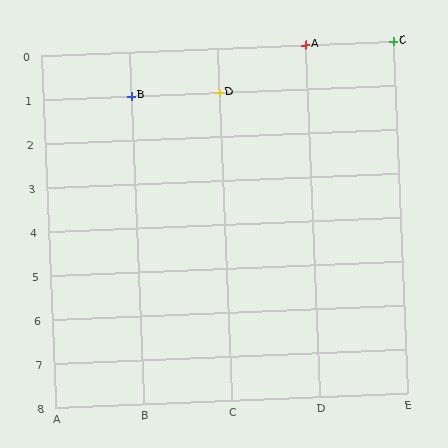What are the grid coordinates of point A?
Point A is at grid coordinates (D, 0).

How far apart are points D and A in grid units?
Points D and A are 1 column and 1 row apart (about 1.4 grid units diagonally).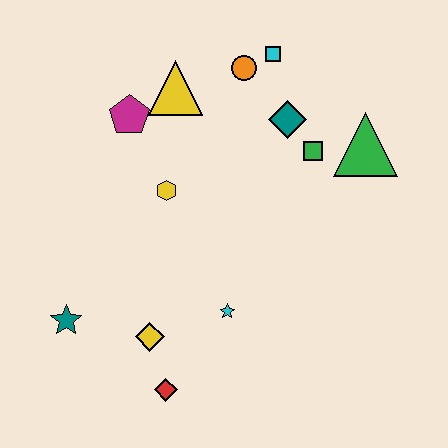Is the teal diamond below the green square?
No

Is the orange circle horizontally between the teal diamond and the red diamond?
Yes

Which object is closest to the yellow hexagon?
The magenta pentagon is closest to the yellow hexagon.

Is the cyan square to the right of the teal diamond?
No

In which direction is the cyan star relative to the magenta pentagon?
The cyan star is below the magenta pentagon.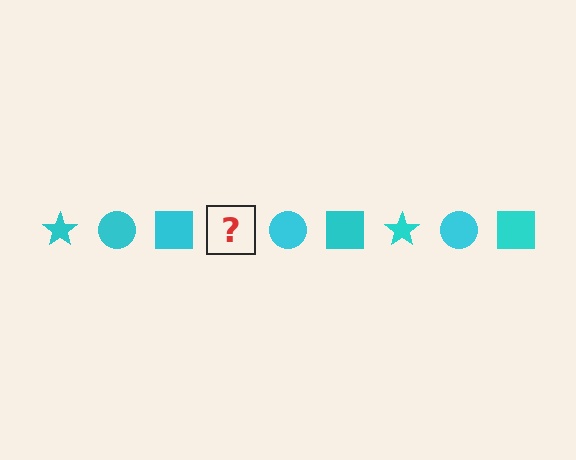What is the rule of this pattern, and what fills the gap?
The rule is that the pattern cycles through star, circle, square shapes in cyan. The gap should be filled with a cyan star.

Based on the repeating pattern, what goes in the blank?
The blank should be a cyan star.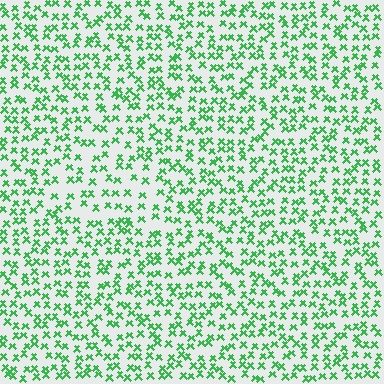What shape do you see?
I see a triangle.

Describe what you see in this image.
The image contains small green elements arranged at two different densities. A triangle-shaped region is visible where the elements are less densely packed than the surrounding area.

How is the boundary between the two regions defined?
The boundary is defined by a change in element density (approximately 1.5x ratio). All elements are the same color, size, and shape.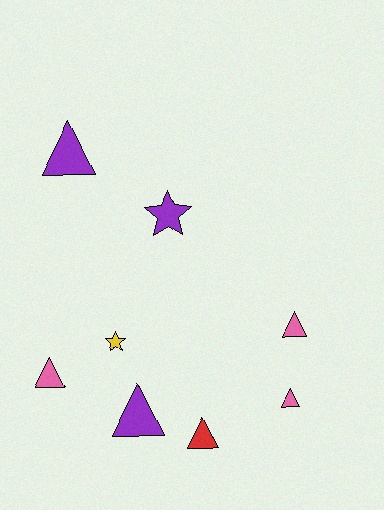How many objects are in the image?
There are 8 objects.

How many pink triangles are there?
There are 3 pink triangles.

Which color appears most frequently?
Pink, with 3 objects.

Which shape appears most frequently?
Triangle, with 6 objects.